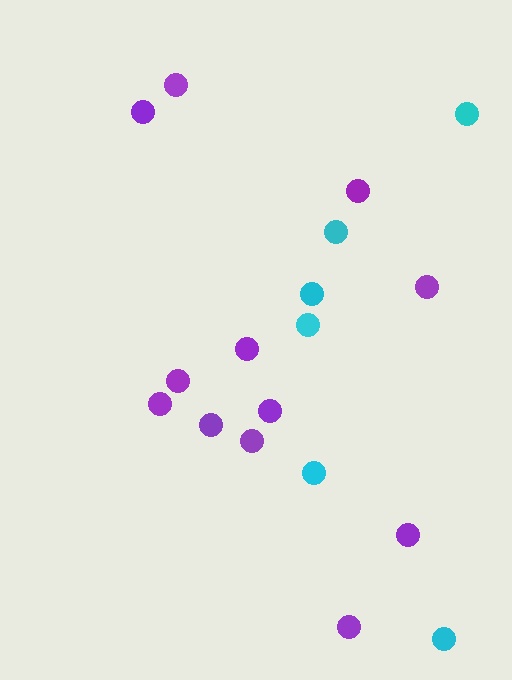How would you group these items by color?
There are 2 groups: one group of purple circles (12) and one group of cyan circles (6).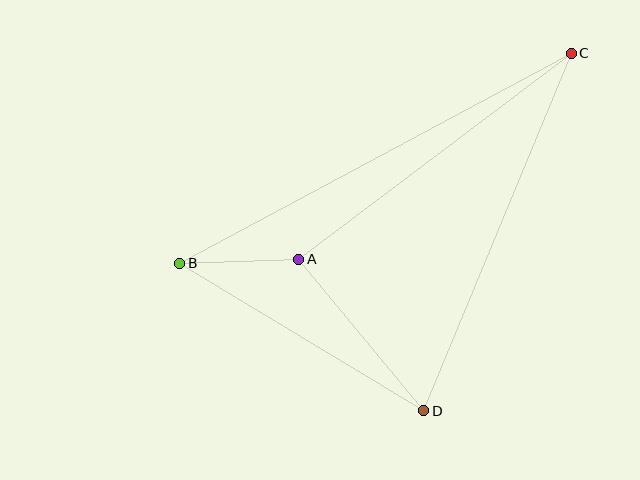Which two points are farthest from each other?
Points B and C are farthest from each other.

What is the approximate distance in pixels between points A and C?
The distance between A and C is approximately 342 pixels.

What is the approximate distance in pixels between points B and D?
The distance between B and D is approximately 285 pixels.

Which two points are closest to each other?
Points A and B are closest to each other.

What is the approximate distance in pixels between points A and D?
The distance between A and D is approximately 197 pixels.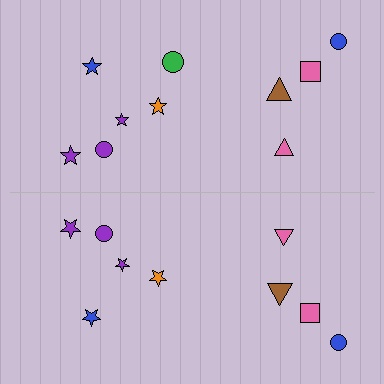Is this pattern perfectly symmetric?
No, the pattern is not perfectly symmetric. A green circle is missing from the bottom side.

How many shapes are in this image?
There are 19 shapes in this image.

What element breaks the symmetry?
A green circle is missing from the bottom side.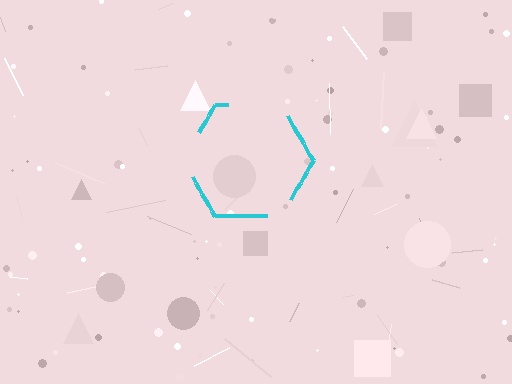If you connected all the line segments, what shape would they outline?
They would outline a hexagon.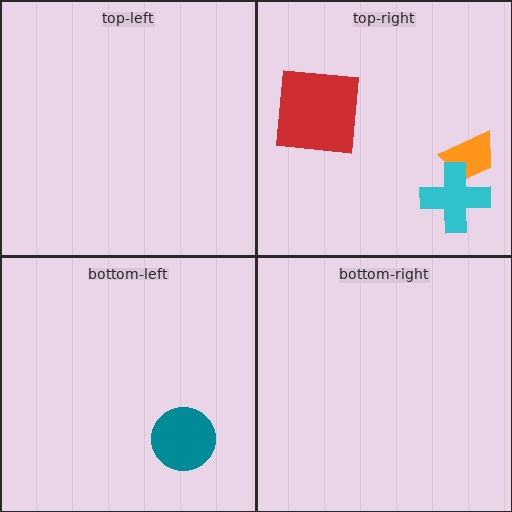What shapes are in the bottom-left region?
The teal circle.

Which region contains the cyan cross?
The top-right region.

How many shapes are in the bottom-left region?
1.